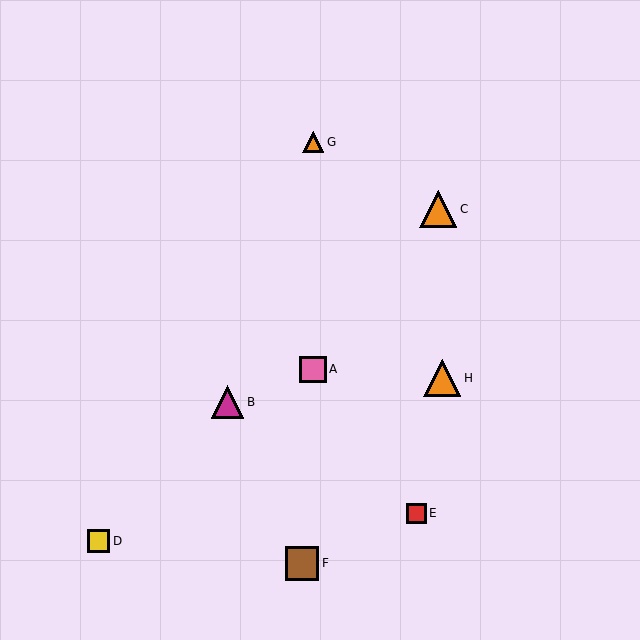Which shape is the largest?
The orange triangle (labeled C) is the largest.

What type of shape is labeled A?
Shape A is a pink square.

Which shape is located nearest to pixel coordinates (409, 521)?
The red square (labeled E) at (416, 513) is nearest to that location.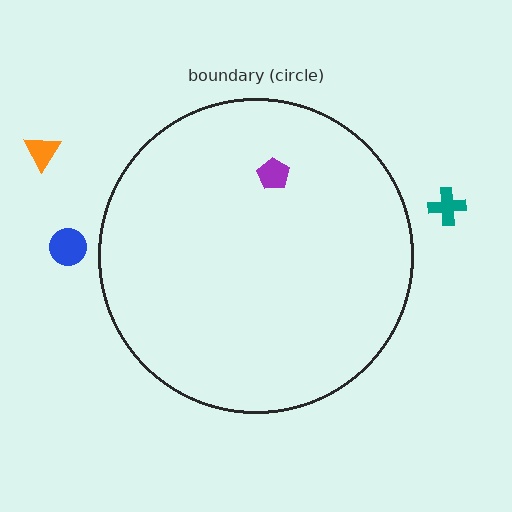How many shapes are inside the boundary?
1 inside, 3 outside.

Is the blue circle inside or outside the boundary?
Outside.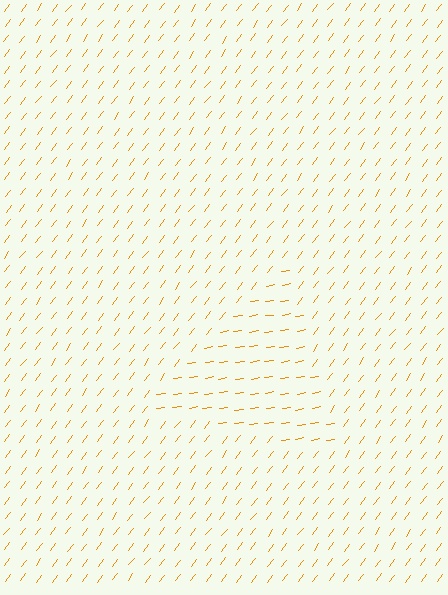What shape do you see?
I see a triangle.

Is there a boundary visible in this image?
Yes, there is a texture boundary formed by a change in line orientation.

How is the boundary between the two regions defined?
The boundary is defined purely by a change in line orientation (approximately 45 degrees difference). All lines are the same color and thickness.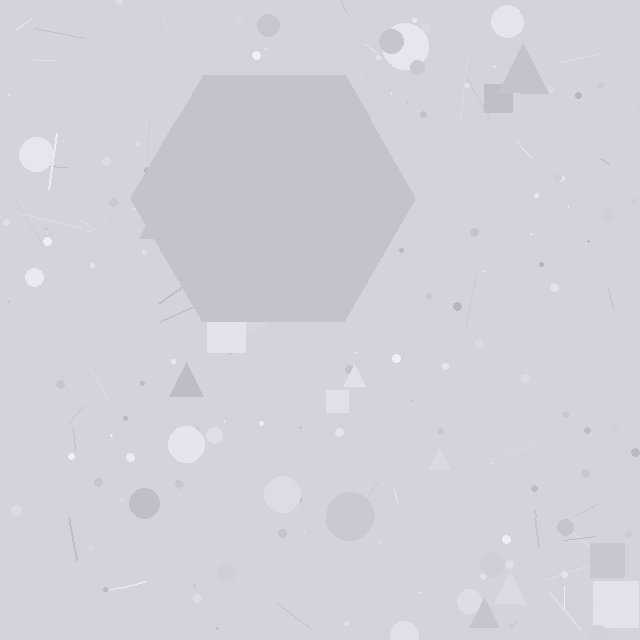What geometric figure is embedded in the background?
A hexagon is embedded in the background.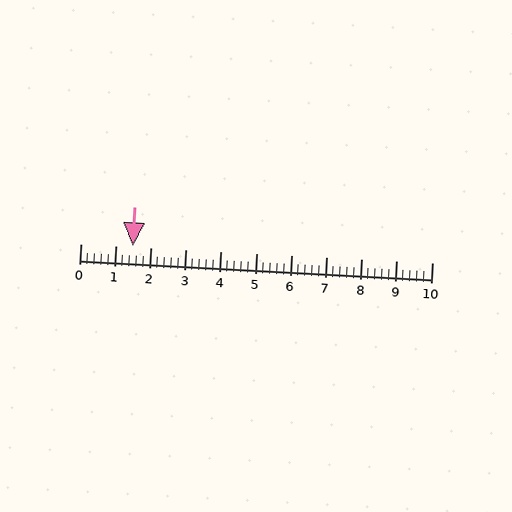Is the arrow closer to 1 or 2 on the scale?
The arrow is closer to 2.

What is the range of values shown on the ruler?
The ruler shows values from 0 to 10.